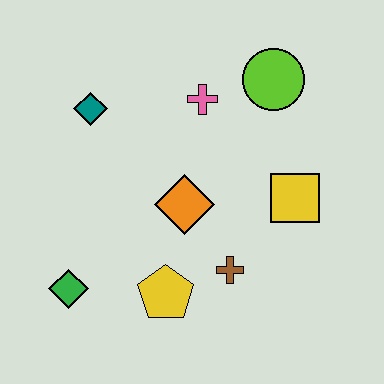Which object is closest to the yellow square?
The brown cross is closest to the yellow square.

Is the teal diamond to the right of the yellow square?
No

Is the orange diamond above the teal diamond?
No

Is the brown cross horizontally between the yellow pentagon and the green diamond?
No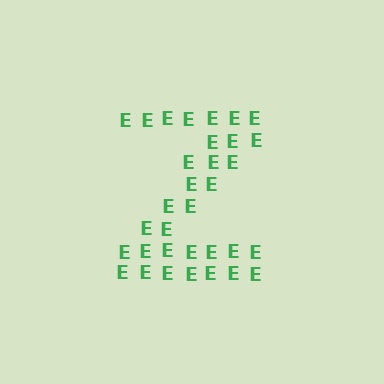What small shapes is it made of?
It is made of small letter E's.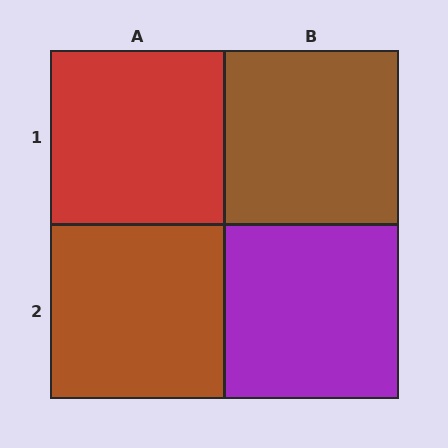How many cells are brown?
2 cells are brown.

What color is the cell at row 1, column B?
Brown.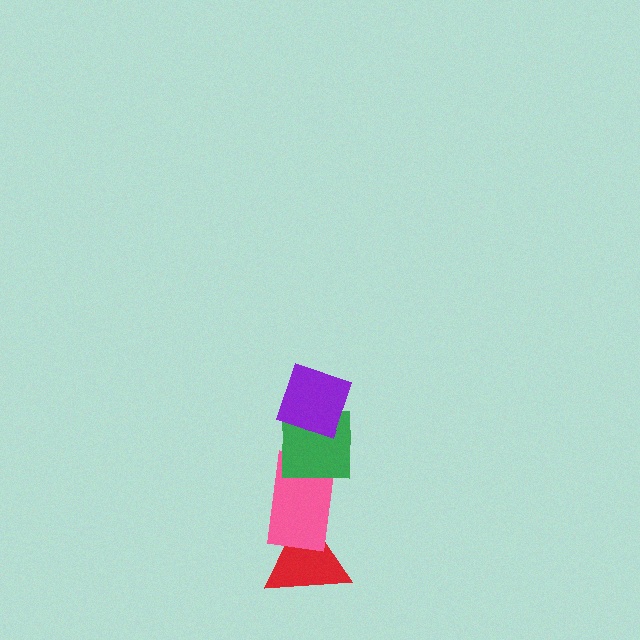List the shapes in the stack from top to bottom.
From top to bottom: the purple diamond, the green square, the pink rectangle, the red triangle.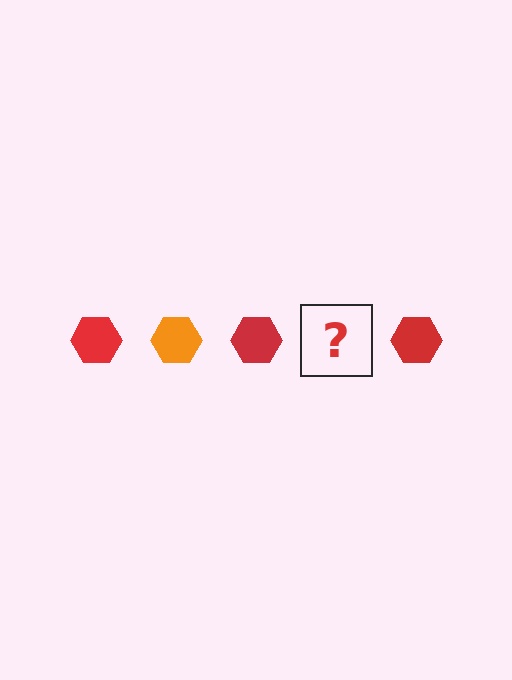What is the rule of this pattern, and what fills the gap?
The rule is that the pattern cycles through red, orange hexagons. The gap should be filled with an orange hexagon.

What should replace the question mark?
The question mark should be replaced with an orange hexagon.